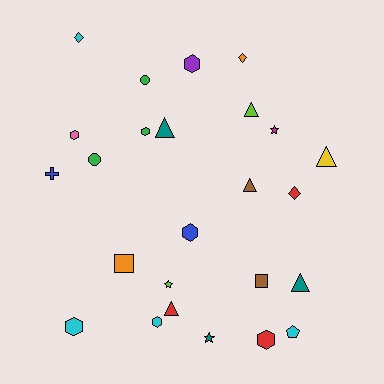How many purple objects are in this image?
There is 1 purple object.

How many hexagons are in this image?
There are 7 hexagons.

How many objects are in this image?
There are 25 objects.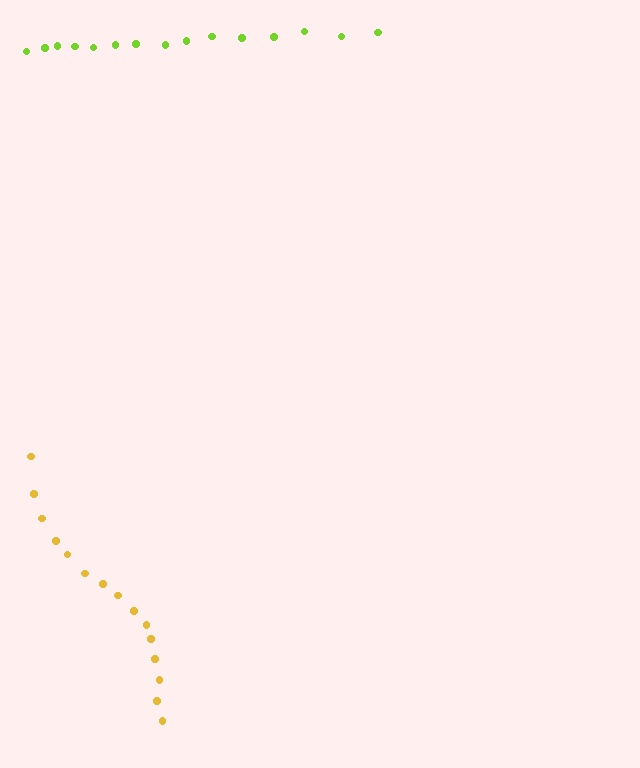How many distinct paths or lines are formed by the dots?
There are 2 distinct paths.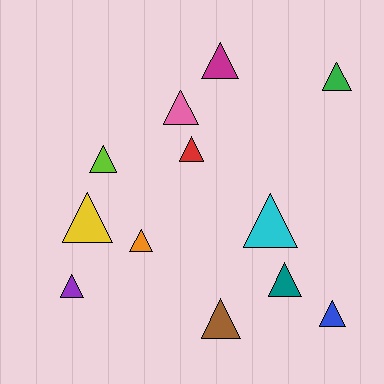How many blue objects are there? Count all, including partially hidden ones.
There is 1 blue object.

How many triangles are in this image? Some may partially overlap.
There are 12 triangles.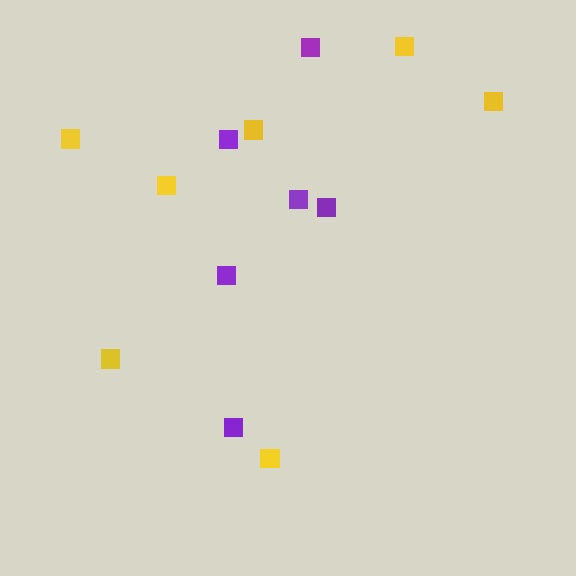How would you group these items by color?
There are 2 groups: one group of yellow squares (7) and one group of purple squares (6).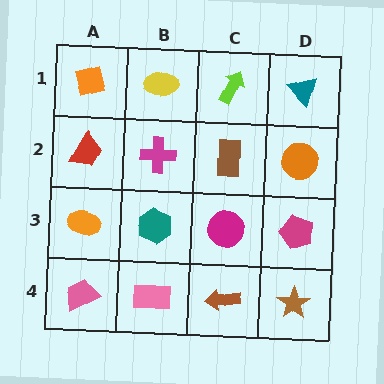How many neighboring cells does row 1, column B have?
3.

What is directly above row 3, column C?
A brown rectangle.